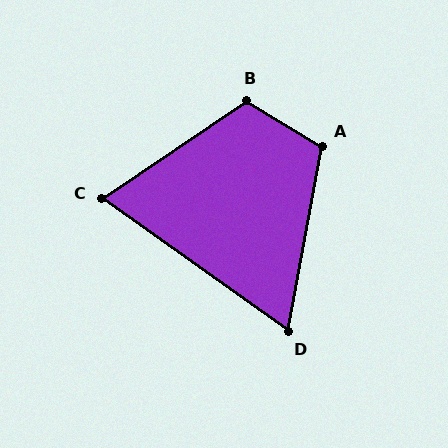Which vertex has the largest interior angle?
B, at approximately 115 degrees.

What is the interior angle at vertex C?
Approximately 69 degrees (acute).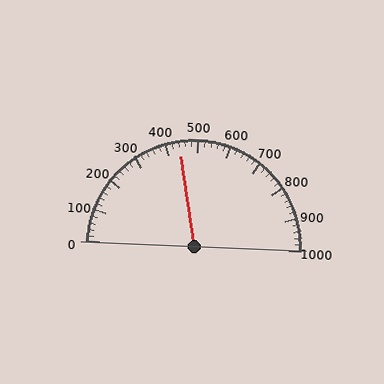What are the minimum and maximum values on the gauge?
The gauge ranges from 0 to 1000.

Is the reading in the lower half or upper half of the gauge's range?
The reading is in the lower half of the range (0 to 1000).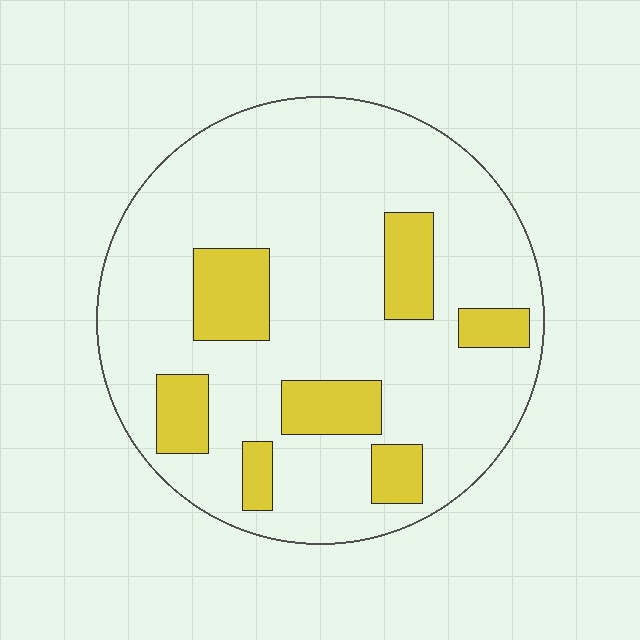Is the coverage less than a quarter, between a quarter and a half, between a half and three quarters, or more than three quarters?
Less than a quarter.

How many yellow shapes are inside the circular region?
7.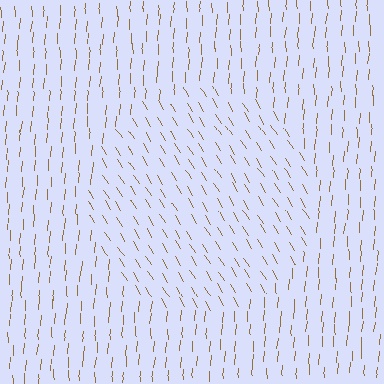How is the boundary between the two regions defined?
The boundary is defined purely by a change in line orientation (approximately 36 degrees difference). All lines are the same color and thickness.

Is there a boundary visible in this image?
Yes, there is a texture boundary formed by a change in line orientation.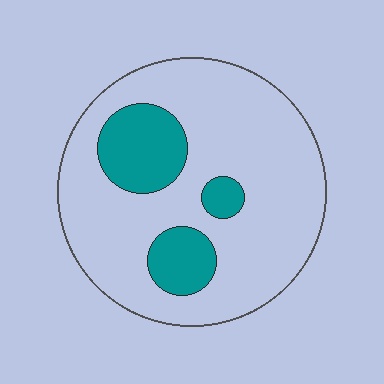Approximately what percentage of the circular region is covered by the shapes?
Approximately 20%.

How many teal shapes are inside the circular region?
3.